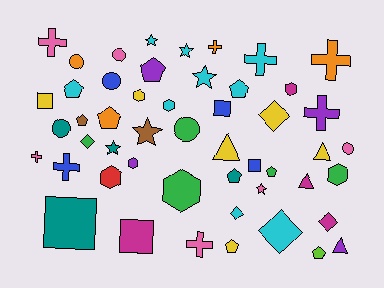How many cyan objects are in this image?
There are 9 cyan objects.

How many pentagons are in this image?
There are 9 pentagons.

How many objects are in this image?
There are 50 objects.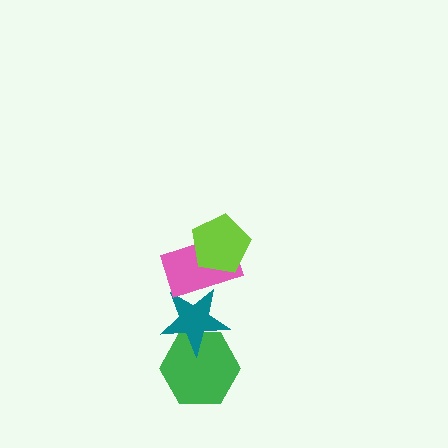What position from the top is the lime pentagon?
The lime pentagon is 1st from the top.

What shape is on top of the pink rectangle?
The lime pentagon is on top of the pink rectangle.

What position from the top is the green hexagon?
The green hexagon is 4th from the top.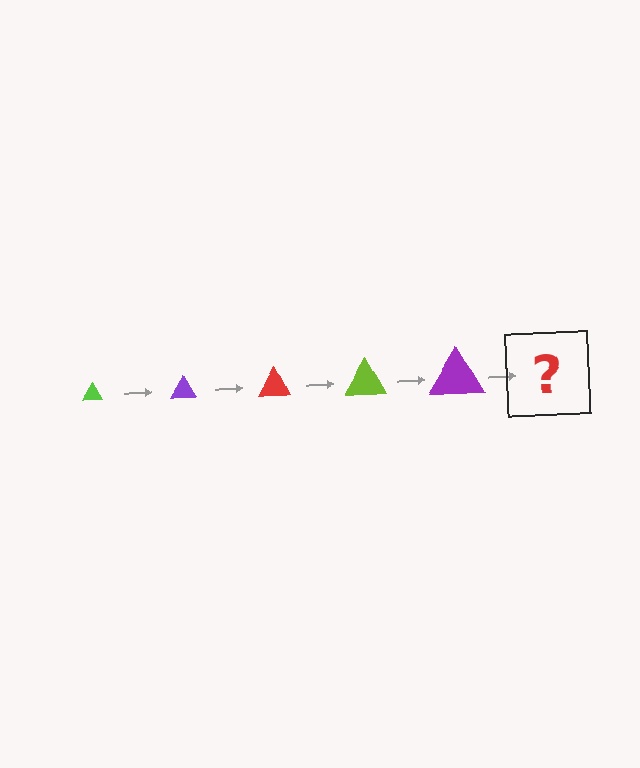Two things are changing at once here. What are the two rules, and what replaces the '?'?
The two rules are that the triangle grows larger each step and the color cycles through lime, purple, and red. The '?' should be a red triangle, larger than the previous one.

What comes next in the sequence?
The next element should be a red triangle, larger than the previous one.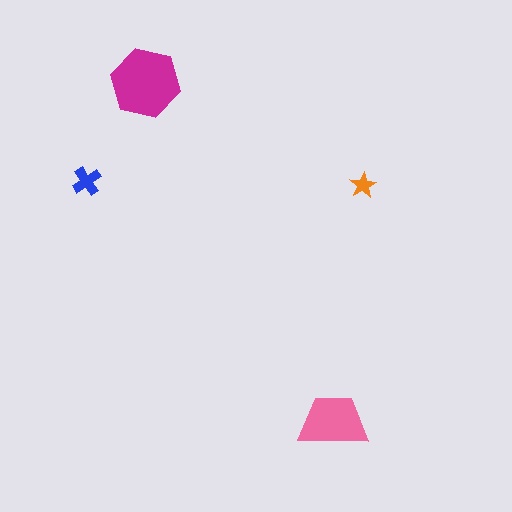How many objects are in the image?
There are 4 objects in the image.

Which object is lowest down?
The pink trapezoid is bottommost.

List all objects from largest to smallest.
The magenta hexagon, the pink trapezoid, the blue cross, the orange star.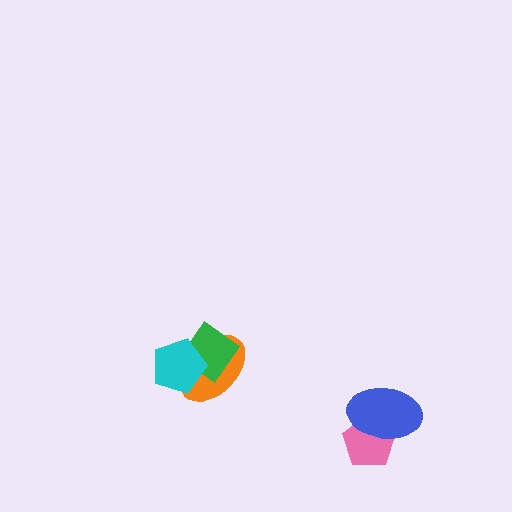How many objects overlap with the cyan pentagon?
2 objects overlap with the cyan pentagon.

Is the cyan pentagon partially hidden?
No, no other shape covers it.